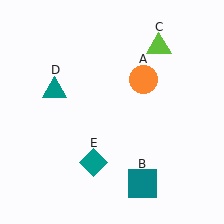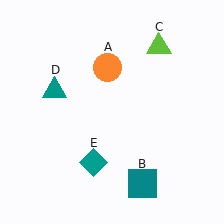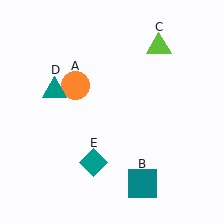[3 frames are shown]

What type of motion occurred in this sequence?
The orange circle (object A) rotated counterclockwise around the center of the scene.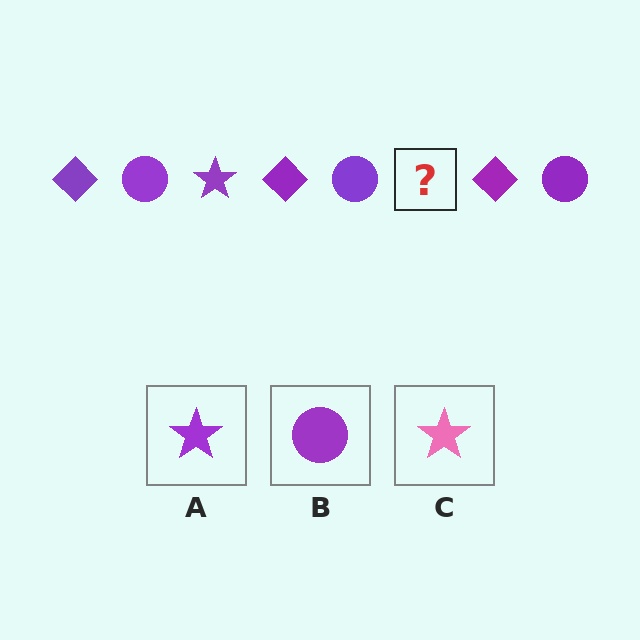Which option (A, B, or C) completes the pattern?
A.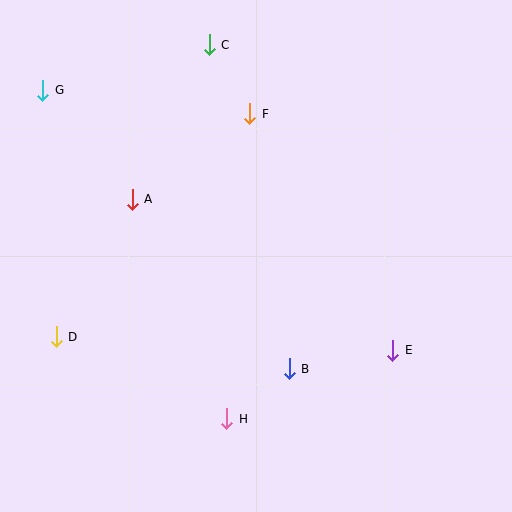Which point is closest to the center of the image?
Point B at (289, 369) is closest to the center.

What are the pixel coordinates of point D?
Point D is at (56, 337).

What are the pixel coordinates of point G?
Point G is at (43, 90).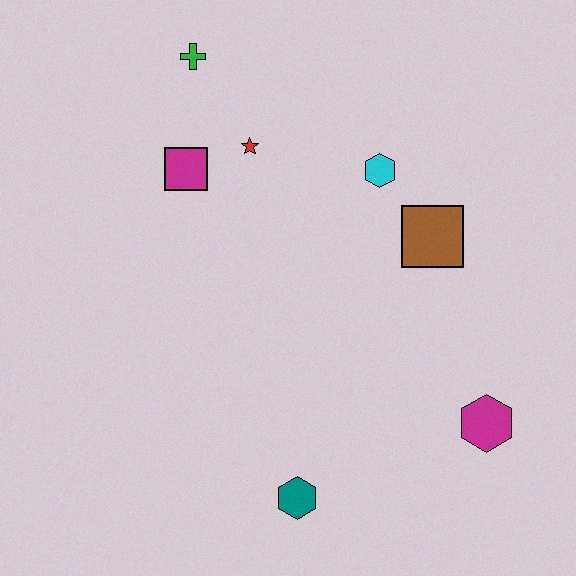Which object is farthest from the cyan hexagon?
The teal hexagon is farthest from the cyan hexagon.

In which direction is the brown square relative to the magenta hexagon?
The brown square is above the magenta hexagon.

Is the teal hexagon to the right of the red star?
Yes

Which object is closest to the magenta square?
The red star is closest to the magenta square.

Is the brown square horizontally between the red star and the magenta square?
No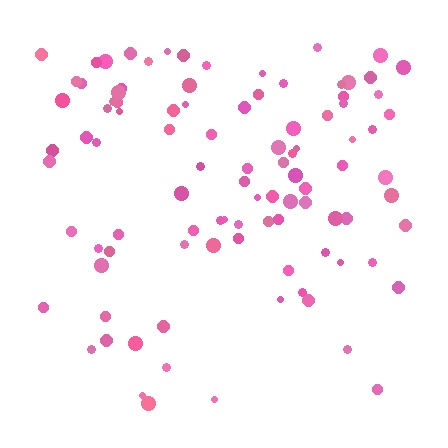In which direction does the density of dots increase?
From bottom to top, with the top side densest.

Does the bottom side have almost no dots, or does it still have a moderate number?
Still a moderate number, just noticeably fewer than the top.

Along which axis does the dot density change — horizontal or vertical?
Vertical.